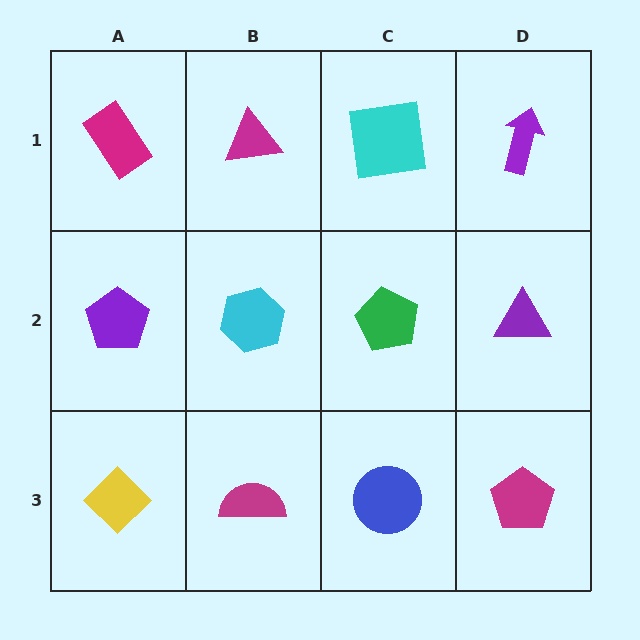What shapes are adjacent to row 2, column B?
A magenta triangle (row 1, column B), a magenta semicircle (row 3, column B), a purple pentagon (row 2, column A), a green pentagon (row 2, column C).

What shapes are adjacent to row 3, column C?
A green pentagon (row 2, column C), a magenta semicircle (row 3, column B), a magenta pentagon (row 3, column D).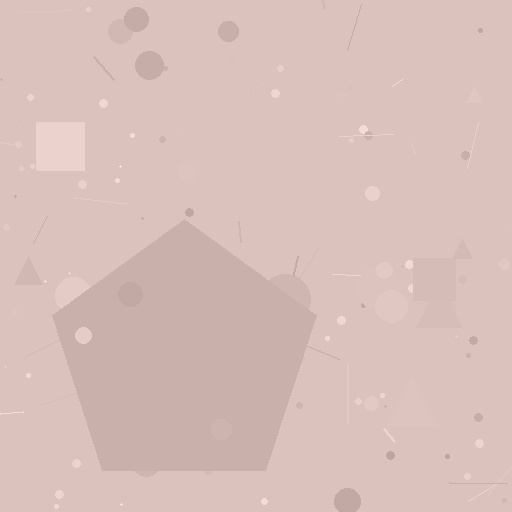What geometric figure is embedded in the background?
A pentagon is embedded in the background.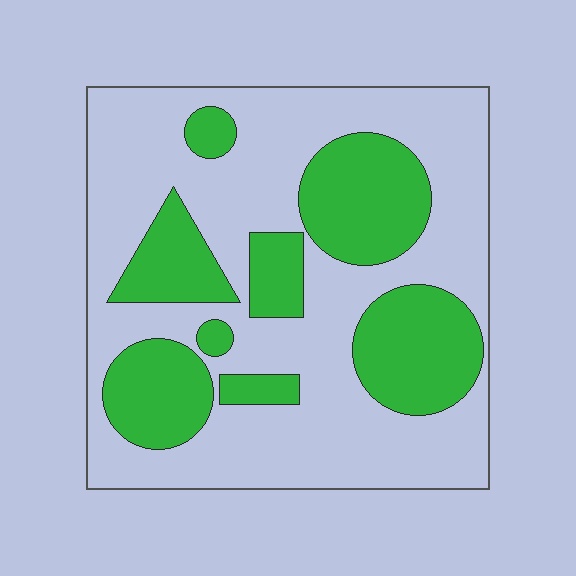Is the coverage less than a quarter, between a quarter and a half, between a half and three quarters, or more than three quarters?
Between a quarter and a half.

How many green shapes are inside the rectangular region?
8.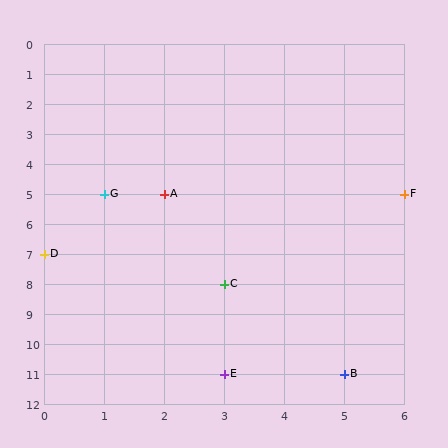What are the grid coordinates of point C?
Point C is at grid coordinates (3, 8).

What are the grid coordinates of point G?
Point G is at grid coordinates (1, 5).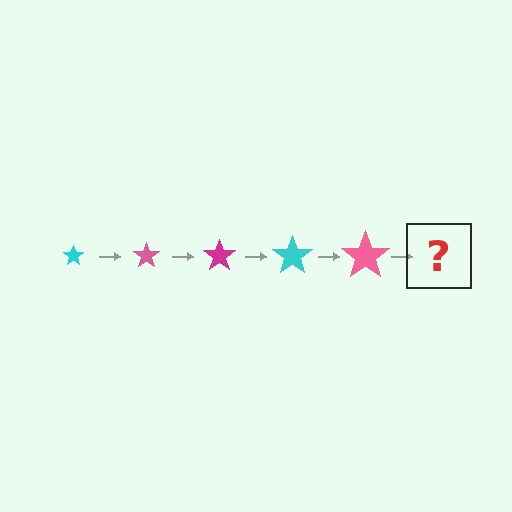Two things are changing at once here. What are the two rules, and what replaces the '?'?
The two rules are that the star grows larger each step and the color cycles through cyan, pink, and magenta. The '?' should be a magenta star, larger than the previous one.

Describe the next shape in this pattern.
It should be a magenta star, larger than the previous one.